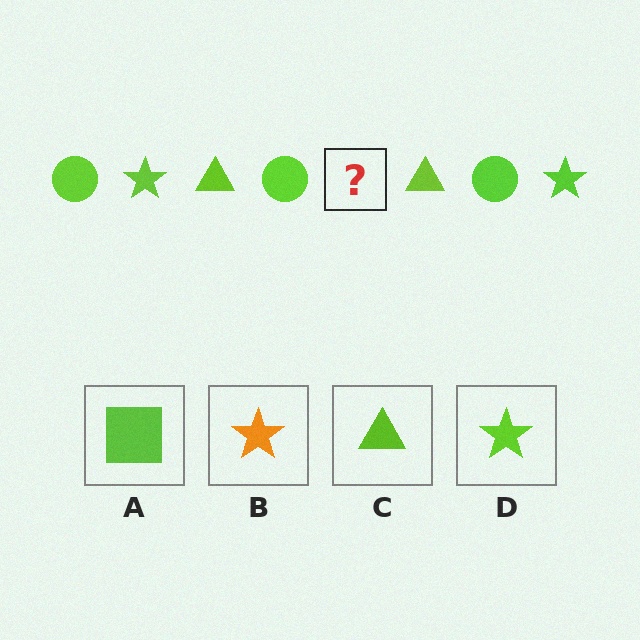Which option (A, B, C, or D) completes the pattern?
D.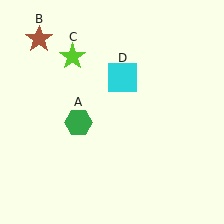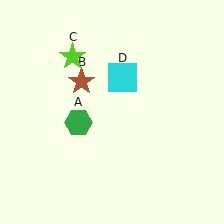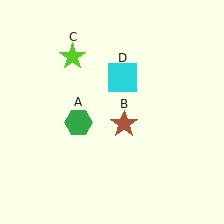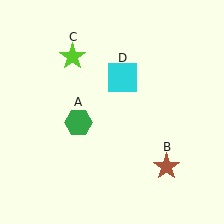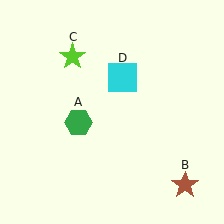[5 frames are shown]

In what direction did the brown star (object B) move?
The brown star (object B) moved down and to the right.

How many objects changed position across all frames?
1 object changed position: brown star (object B).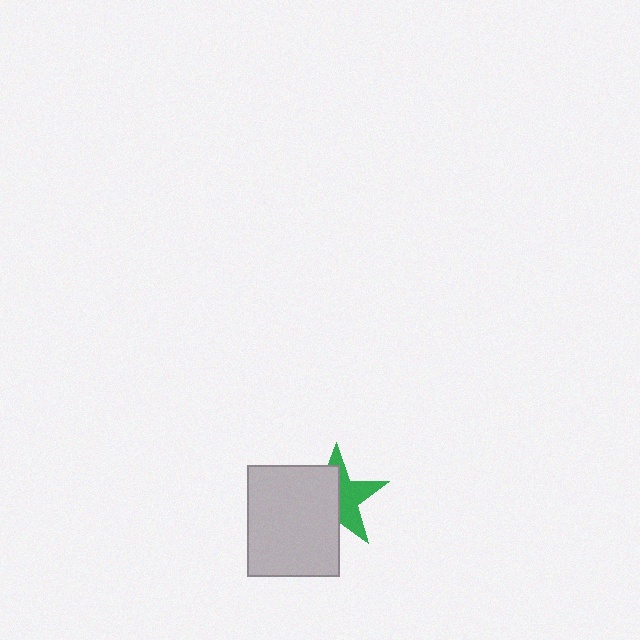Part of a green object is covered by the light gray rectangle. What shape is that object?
It is a star.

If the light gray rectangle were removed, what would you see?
You would see the complete green star.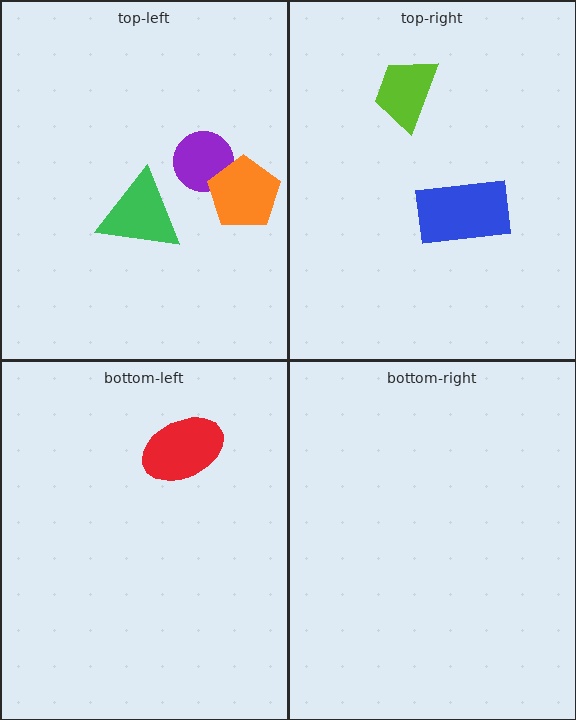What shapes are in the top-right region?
The lime trapezoid, the blue rectangle.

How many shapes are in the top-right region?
2.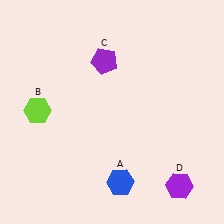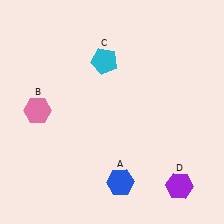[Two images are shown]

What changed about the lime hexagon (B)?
In Image 1, B is lime. In Image 2, it changed to pink.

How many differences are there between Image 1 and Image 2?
There are 2 differences between the two images.